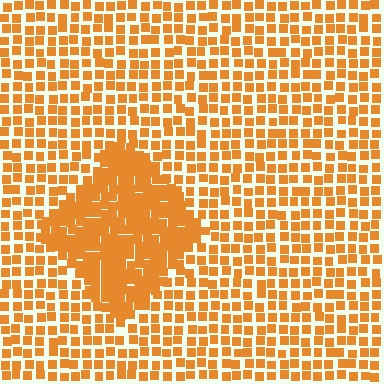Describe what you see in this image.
The image contains small orange elements arranged at two different densities. A diamond-shaped region is visible where the elements are more densely packed than the surrounding area.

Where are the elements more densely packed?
The elements are more densely packed inside the diamond boundary.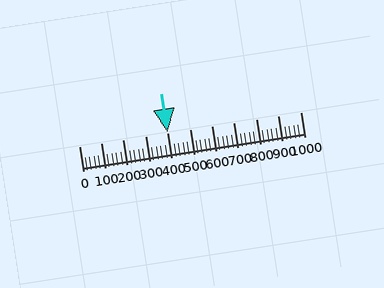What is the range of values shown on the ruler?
The ruler shows values from 0 to 1000.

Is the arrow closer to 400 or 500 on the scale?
The arrow is closer to 400.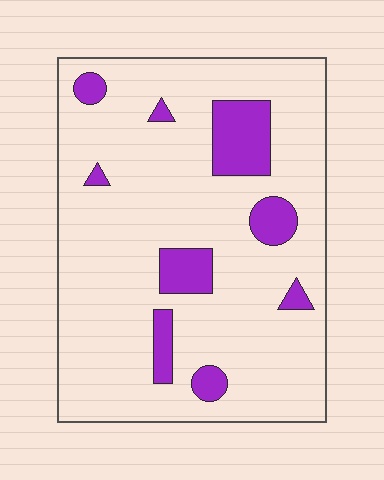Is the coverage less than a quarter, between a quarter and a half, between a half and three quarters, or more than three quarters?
Less than a quarter.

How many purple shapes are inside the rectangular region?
9.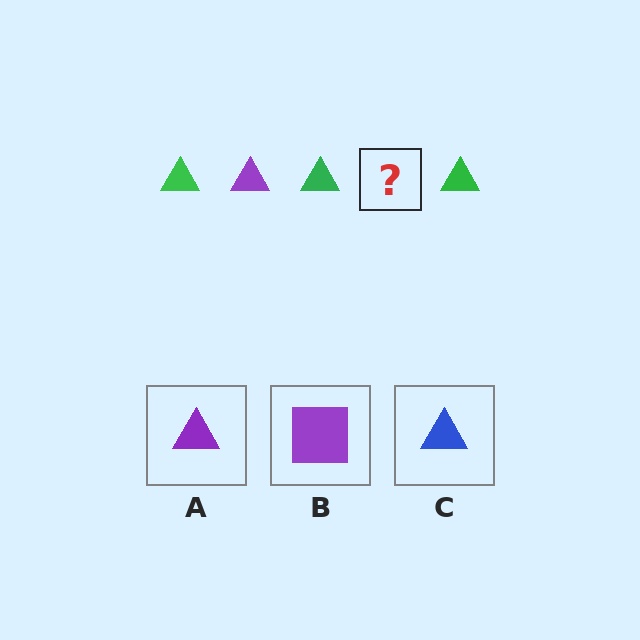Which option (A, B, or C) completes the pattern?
A.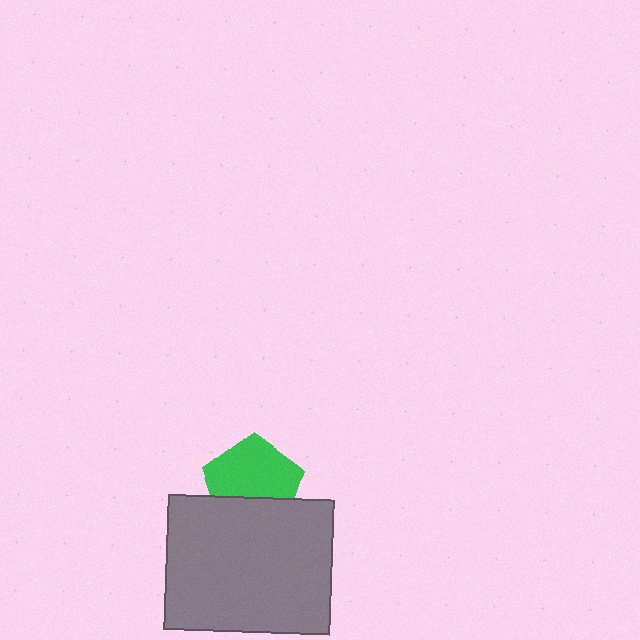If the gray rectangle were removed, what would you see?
You would see the complete green pentagon.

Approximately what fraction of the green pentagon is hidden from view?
Roughly 34% of the green pentagon is hidden behind the gray rectangle.